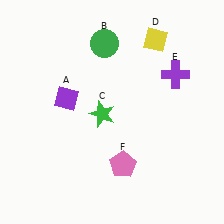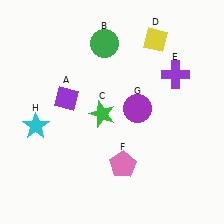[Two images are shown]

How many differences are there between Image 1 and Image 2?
There are 2 differences between the two images.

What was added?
A purple circle (G), a cyan star (H) were added in Image 2.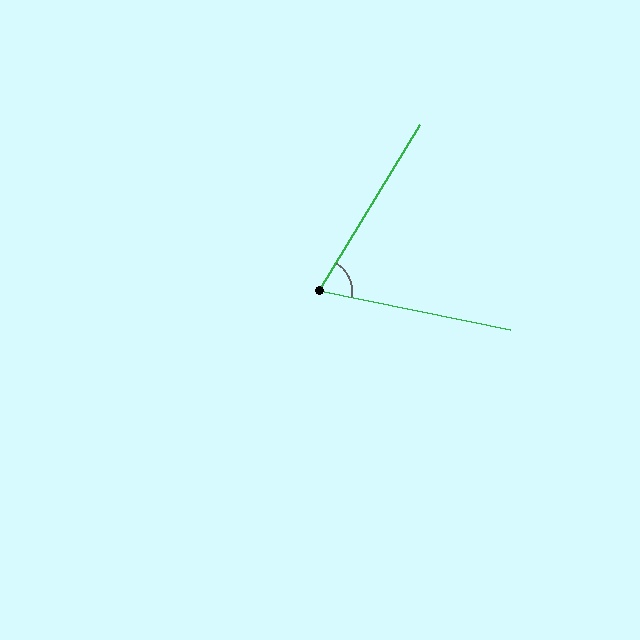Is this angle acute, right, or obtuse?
It is acute.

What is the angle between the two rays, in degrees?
Approximately 70 degrees.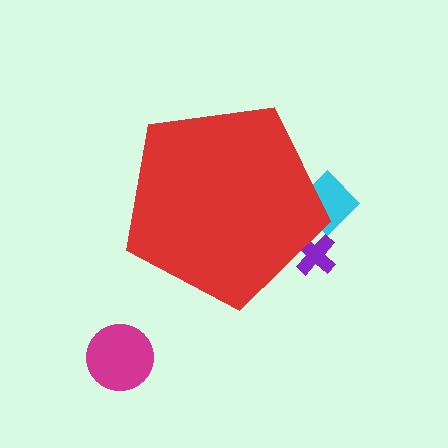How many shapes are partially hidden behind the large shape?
2 shapes are partially hidden.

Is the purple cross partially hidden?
Yes, the purple cross is partially hidden behind the red pentagon.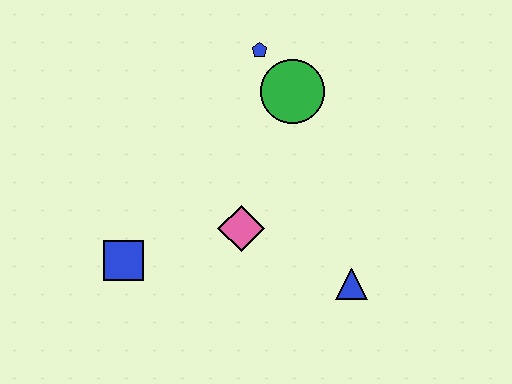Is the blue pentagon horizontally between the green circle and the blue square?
Yes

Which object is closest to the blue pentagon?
The green circle is closest to the blue pentagon.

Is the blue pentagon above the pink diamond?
Yes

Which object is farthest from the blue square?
The blue pentagon is farthest from the blue square.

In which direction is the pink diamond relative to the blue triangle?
The pink diamond is to the left of the blue triangle.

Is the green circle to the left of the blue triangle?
Yes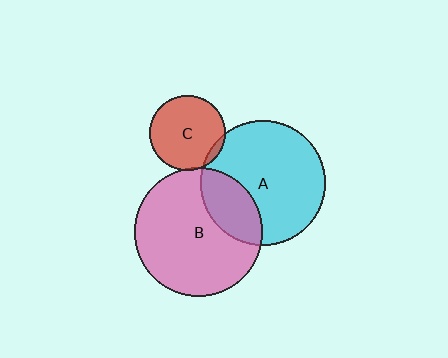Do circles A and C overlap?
Yes.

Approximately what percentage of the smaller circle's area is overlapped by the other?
Approximately 5%.